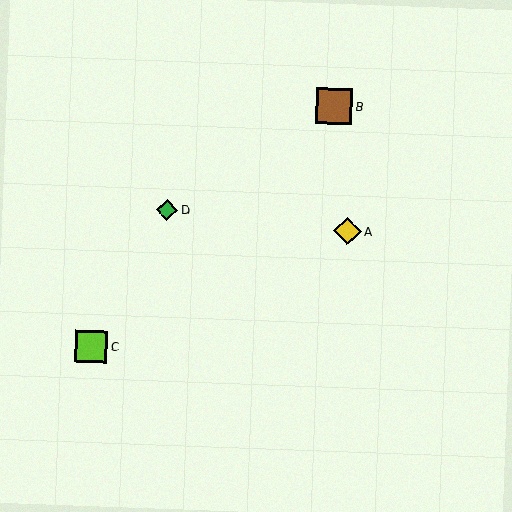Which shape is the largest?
The brown square (labeled B) is the largest.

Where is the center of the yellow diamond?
The center of the yellow diamond is at (347, 231).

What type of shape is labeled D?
Shape D is a green diamond.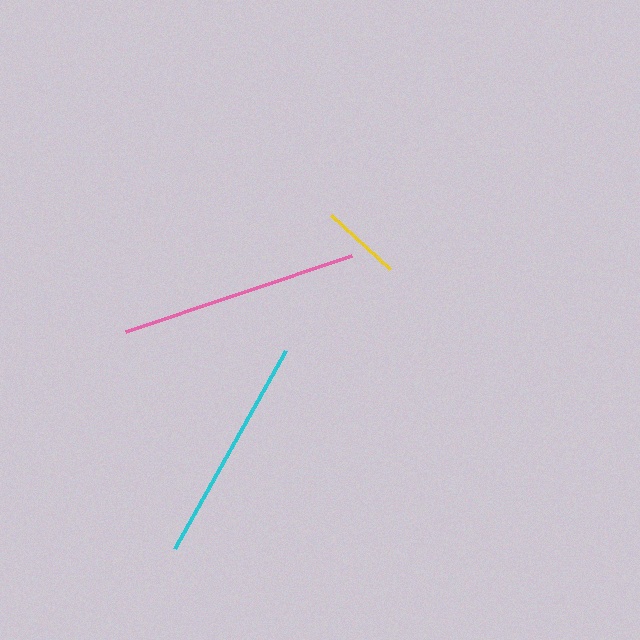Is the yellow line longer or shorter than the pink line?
The pink line is longer than the yellow line.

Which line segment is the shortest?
The yellow line is the shortest at approximately 81 pixels.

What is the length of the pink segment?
The pink segment is approximately 238 pixels long.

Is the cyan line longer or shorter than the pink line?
The pink line is longer than the cyan line.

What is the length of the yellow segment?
The yellow segment is approximately 81 pixels long.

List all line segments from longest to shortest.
From longest to shortest: pink, cyan, yellow.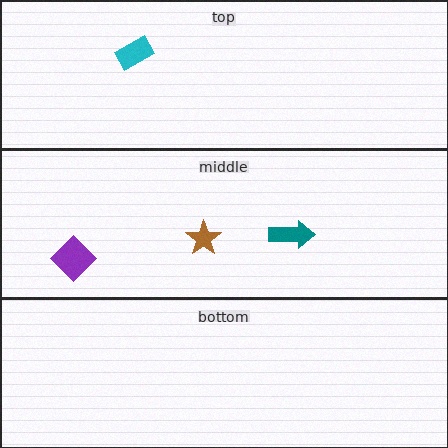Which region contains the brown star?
The middle region.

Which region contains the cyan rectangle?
The top region.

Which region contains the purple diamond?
The middle region.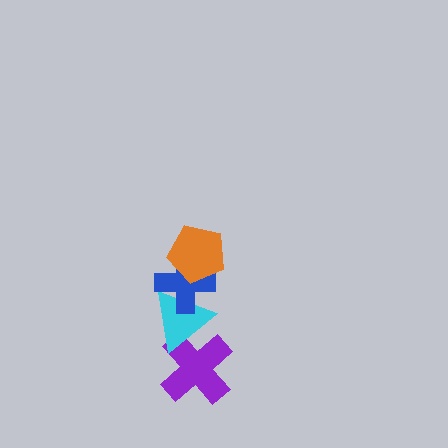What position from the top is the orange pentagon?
The orange pentagon is 1st from the top.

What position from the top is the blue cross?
The blue cross is 2nd from the top.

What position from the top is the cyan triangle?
The cyan triangle is 3rd from the top.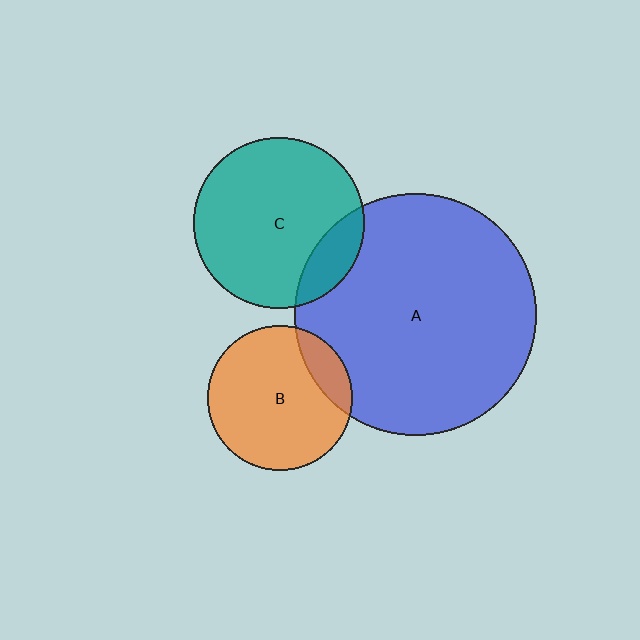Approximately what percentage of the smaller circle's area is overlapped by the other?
Approximately 15%.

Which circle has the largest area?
Circle A (blue).